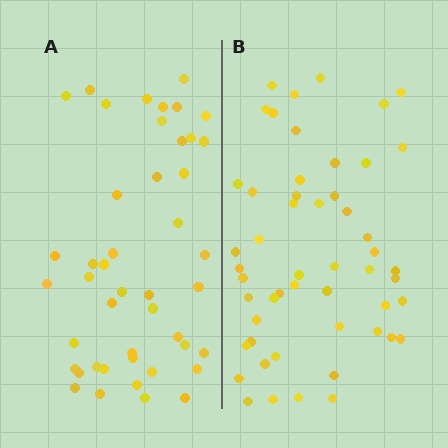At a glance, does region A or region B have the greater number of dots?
Region B (the right region) has more dots.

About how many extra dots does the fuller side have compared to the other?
Region B has roughly 8 or so more dots than region A.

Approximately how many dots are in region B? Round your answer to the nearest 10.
About 50 dots. (The exact count is 52, which rounds to 50.)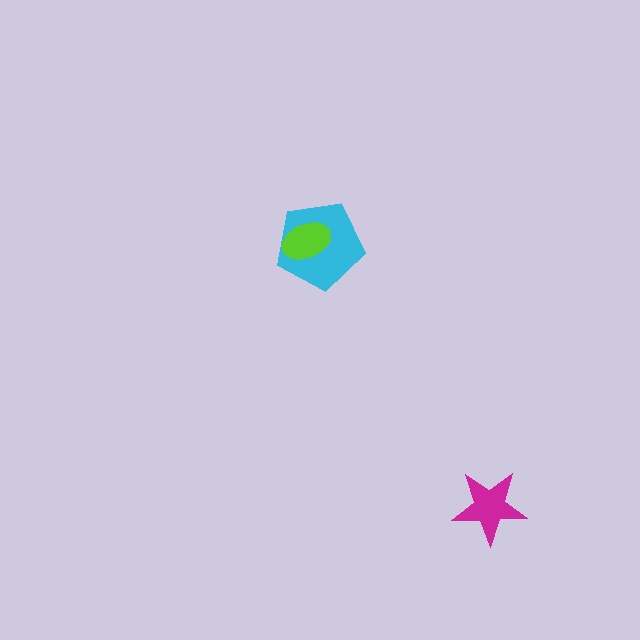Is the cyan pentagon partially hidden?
Yes, it is partially covered by another shape.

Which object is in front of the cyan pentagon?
The lime ellipse is in front of the cyan pentagon.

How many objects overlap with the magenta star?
0 objects overlap with the magenta star.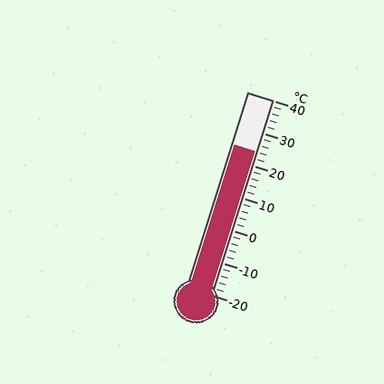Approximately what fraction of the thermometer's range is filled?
The thermometer is filled to approximately 75% of its range.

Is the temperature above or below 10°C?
The temperature is above 10°C.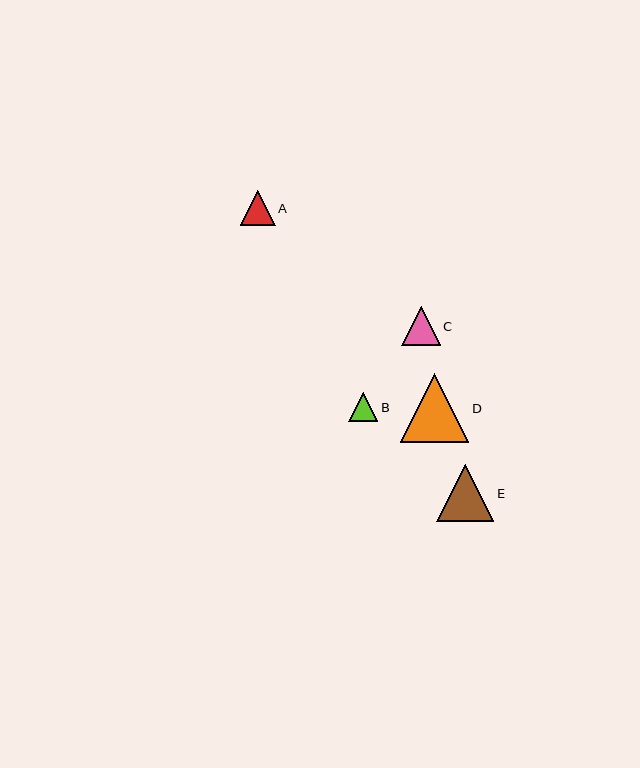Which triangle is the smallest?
Triangle B is the smallest with a size of approximately 29 pixels.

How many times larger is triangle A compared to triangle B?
Triangle A is approximately 1.2 times the size of triangle B.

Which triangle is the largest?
Triangle D is the largest with a size of approximately 69 pixels.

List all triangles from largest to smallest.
From largest to smallest: D, E, C, A, B.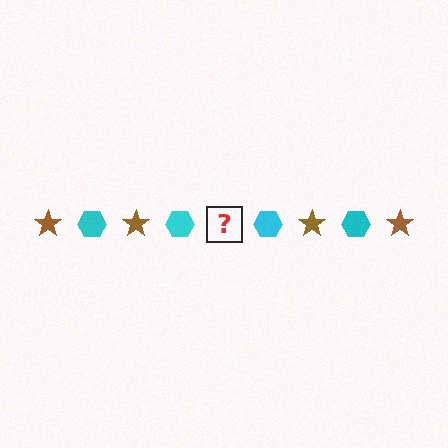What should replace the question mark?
The question mark should be replaced with a brown star.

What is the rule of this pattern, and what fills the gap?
The rule is that the pattern alternates between brown star and cyan hexagon. The gap should be filled with a brown star.